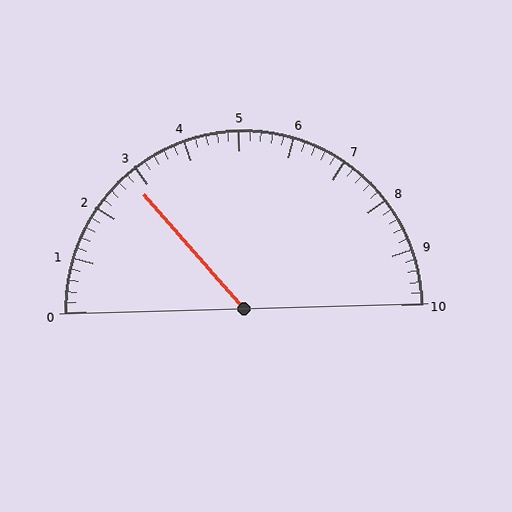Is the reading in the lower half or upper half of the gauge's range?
The reading is in the lower half of the range (0 to 10).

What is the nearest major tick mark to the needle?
The nearest major tick mark is 3.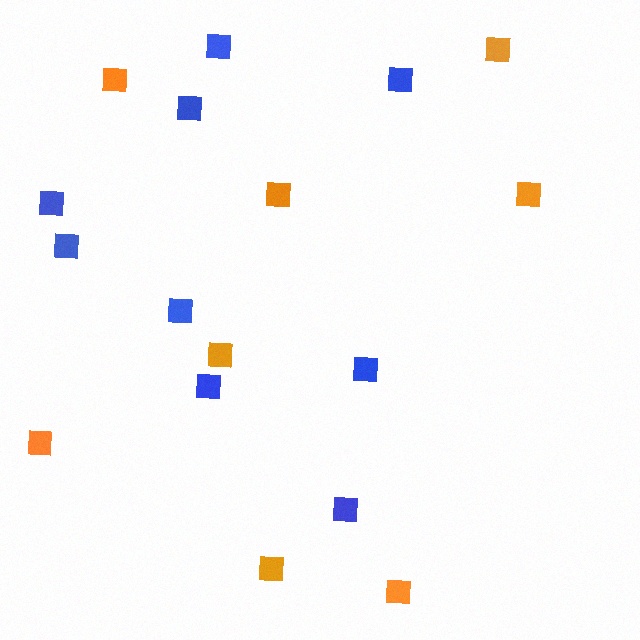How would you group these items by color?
There are 2 groups: one group of blue squares (9) and one group of orange squares (8).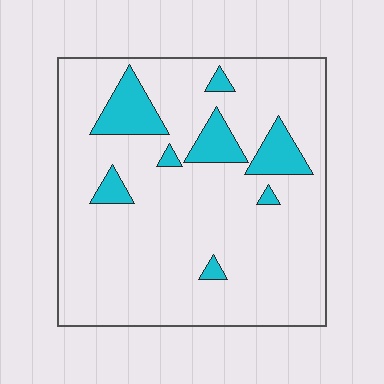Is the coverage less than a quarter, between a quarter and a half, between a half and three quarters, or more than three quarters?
Less than a quarter.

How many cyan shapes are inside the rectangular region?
8.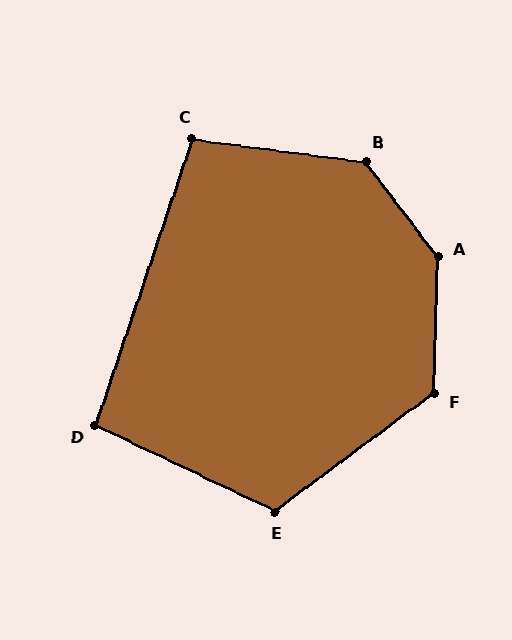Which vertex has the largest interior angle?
A, at approximately 141 degrees.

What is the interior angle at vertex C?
Approximately 101 degrees (obtuse).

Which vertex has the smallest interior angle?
D, at approximately 97 degrees.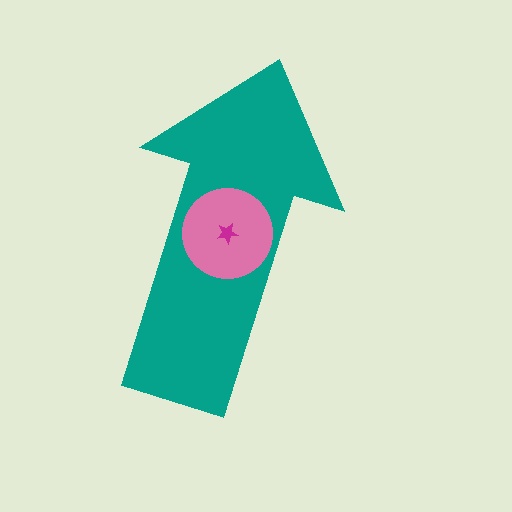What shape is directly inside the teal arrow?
The pink circle.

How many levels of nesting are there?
3.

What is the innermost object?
The magenta star.